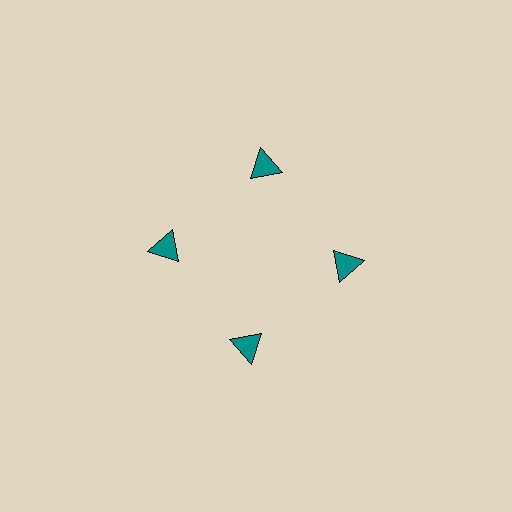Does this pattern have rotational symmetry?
Yes, this pattern has 4-fold rotational symmetry. It looks the same after rotating 90 degrees around the center.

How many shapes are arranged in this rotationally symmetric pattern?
There are 4 shapes, arranged in 4 groups of 1.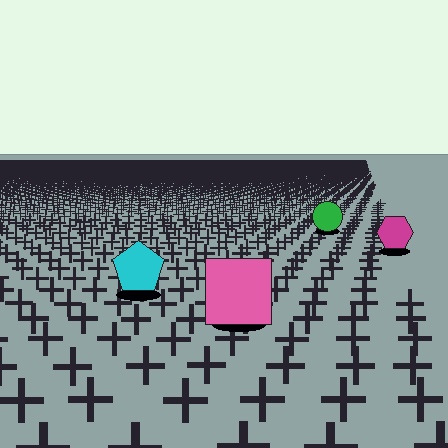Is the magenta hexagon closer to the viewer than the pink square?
No. The pink square is closer — you can tell from the texture gradient: the ground texture is coarser near it.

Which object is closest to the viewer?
The pink square is closest. The texture marks near it are larger and more spread out.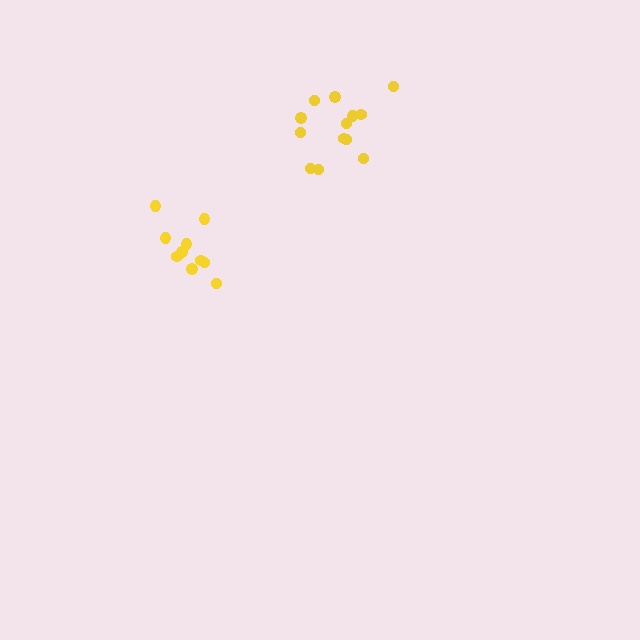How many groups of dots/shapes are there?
There are 2 groups.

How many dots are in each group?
Group 1: 13 dots, Group 2: 10 dots (23 total).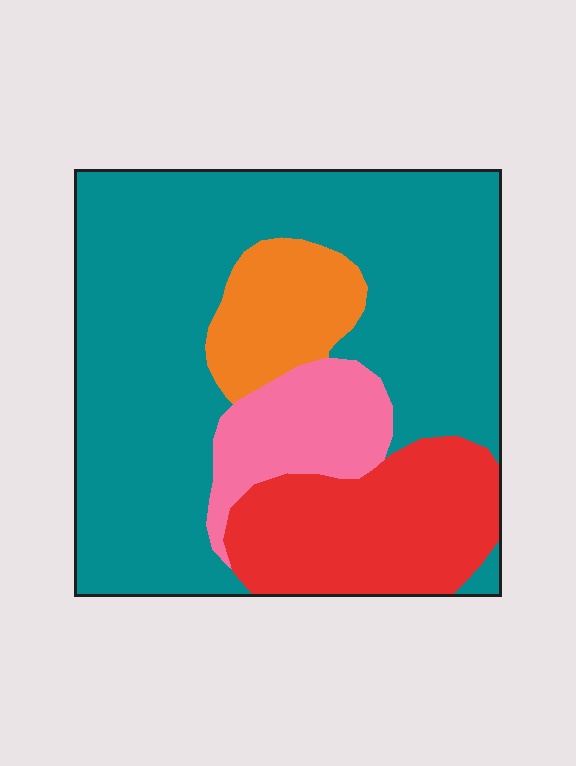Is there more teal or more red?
Teal.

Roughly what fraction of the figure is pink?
Pink covers around 10% of the figure.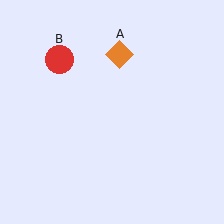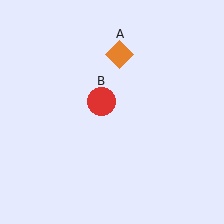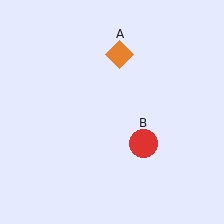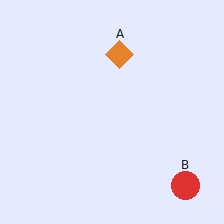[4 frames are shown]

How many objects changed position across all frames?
1 object changed position: red circle (object B).